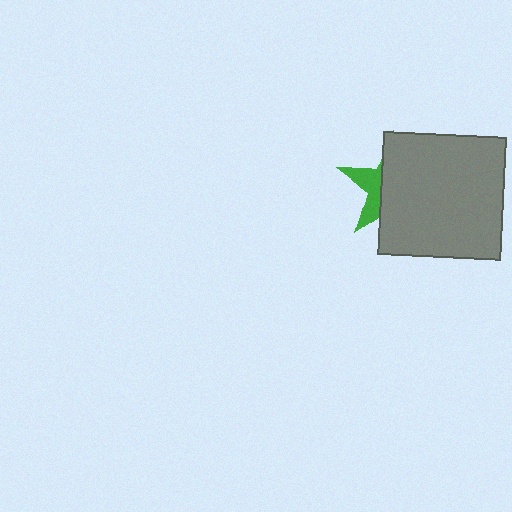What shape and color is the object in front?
The object in front is a gray square.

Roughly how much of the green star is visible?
A small part of it is visible (roughly 33%).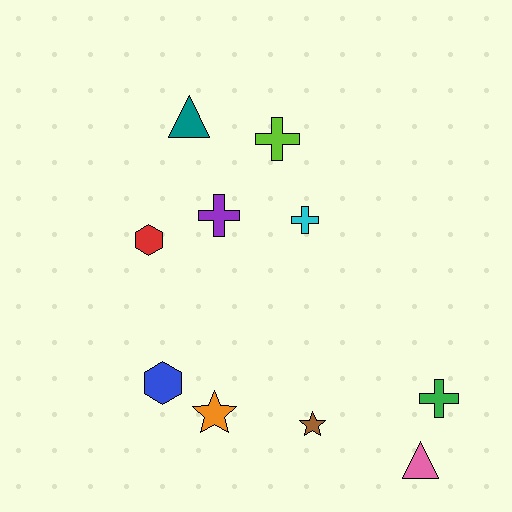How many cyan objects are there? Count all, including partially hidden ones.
There is 1 cyan object.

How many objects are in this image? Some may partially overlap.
There are 10 objects.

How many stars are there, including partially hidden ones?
There are 2 stars.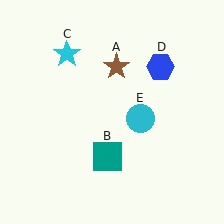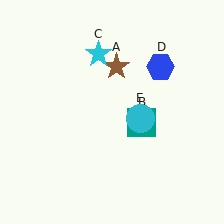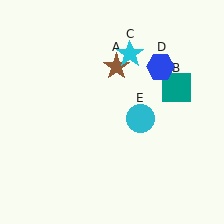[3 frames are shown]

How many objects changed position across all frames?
2 objects changed position: teal square (object B), cyan star (object C).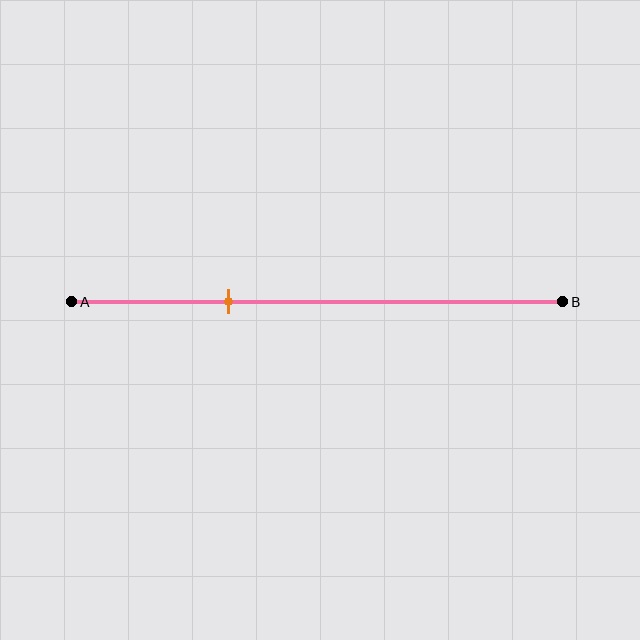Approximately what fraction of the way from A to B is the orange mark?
The orange mark is approximately 30% of the way from A to B.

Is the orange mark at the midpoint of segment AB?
No, the mark is at about 30% from A, not at the 50% midpoint.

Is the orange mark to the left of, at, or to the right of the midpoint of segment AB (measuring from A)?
The orange mark is to the left of the midpoint of segment AB.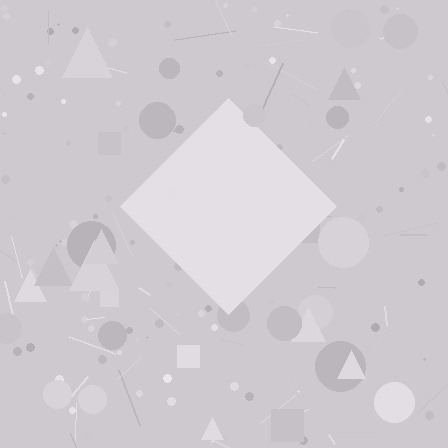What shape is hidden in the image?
A diamond is hidden in the image.